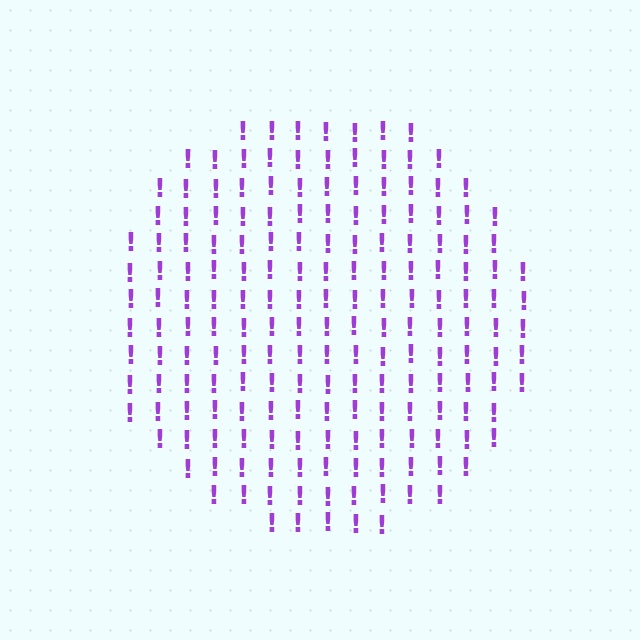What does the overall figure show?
The overall figure shows a circle.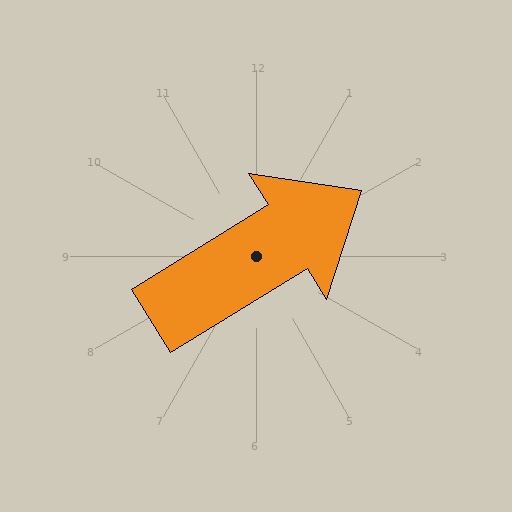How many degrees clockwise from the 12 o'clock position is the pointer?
Approximately 58 degrees.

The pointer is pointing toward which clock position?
Roughly 2 o'clock.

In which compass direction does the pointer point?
Northeast.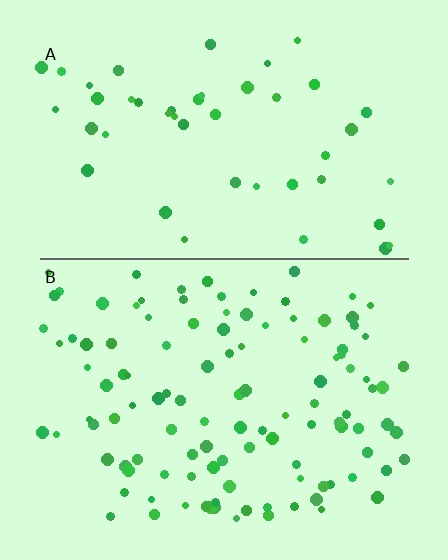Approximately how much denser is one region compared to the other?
Approximately 2.4× — region B over region A.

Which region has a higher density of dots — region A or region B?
B (the bottom).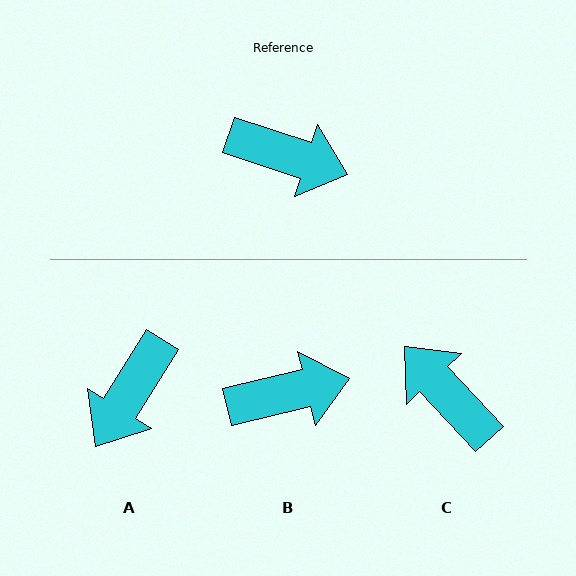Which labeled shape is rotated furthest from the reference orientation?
C, about 151 degrees away.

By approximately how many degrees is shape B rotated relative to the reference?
Approximately 32 degrees counter-clockwise.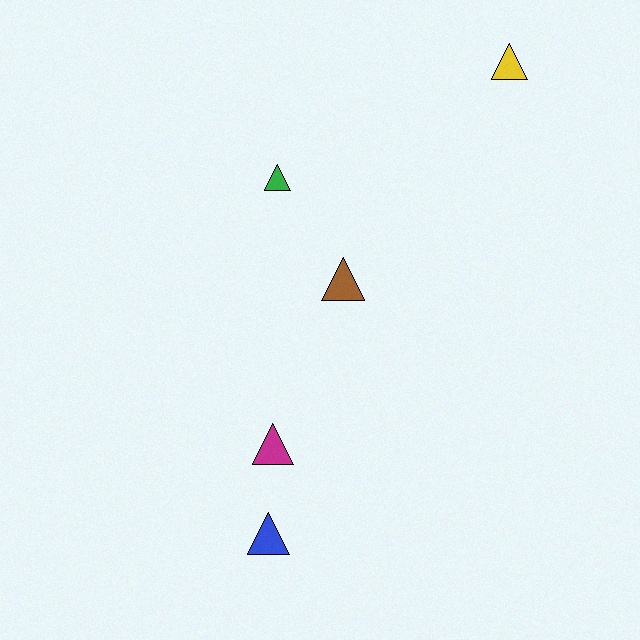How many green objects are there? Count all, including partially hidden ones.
There is 1 green object.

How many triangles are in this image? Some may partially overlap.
There are 5 triangles.